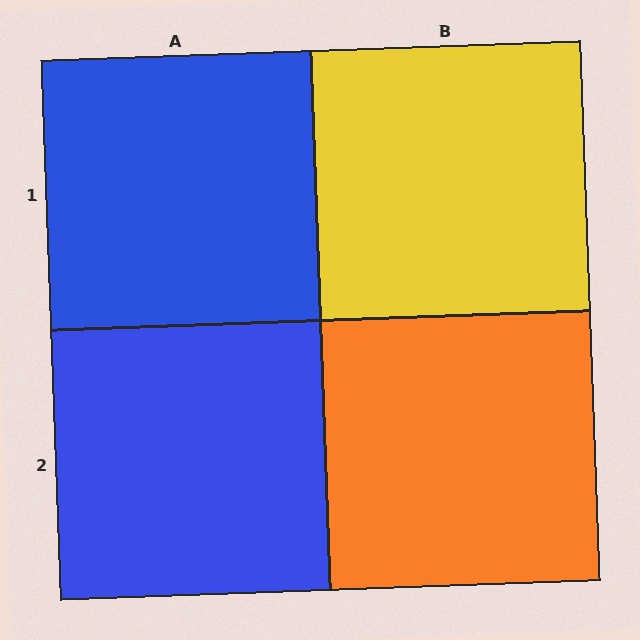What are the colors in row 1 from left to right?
Blue, yellow.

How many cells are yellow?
1 cell is yellow.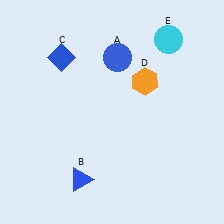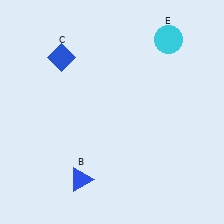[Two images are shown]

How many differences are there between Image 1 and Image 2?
There are 2 differences between the two images.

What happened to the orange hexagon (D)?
The orange hexagon (D) was removed in Image 2. It was in the top-right area of Image 1.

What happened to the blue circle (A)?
The blue circle (A) was removed in Image 2. It was in the top-right area of Image 1.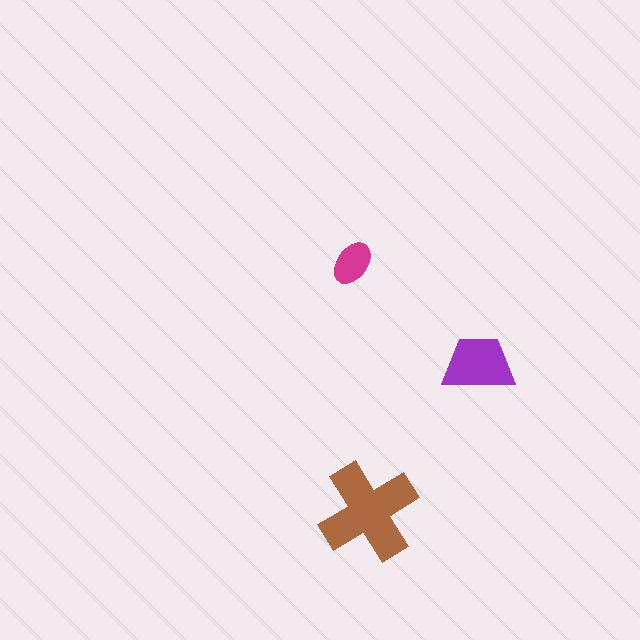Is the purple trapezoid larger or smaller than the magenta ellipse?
Larger.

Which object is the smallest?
The magenta ellipse.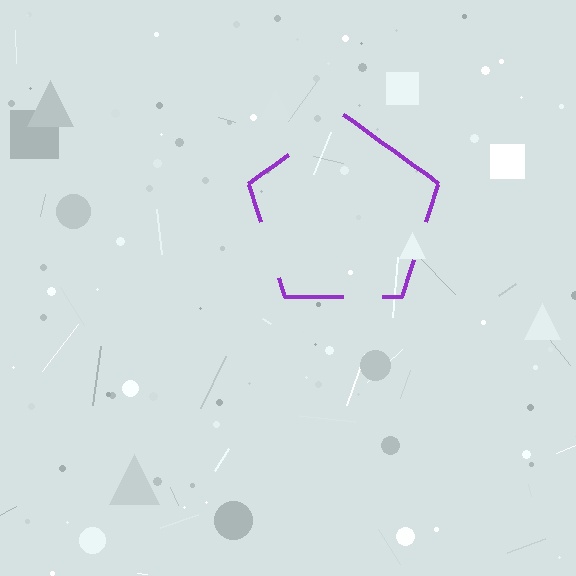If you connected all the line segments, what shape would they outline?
They would outline a pentagon.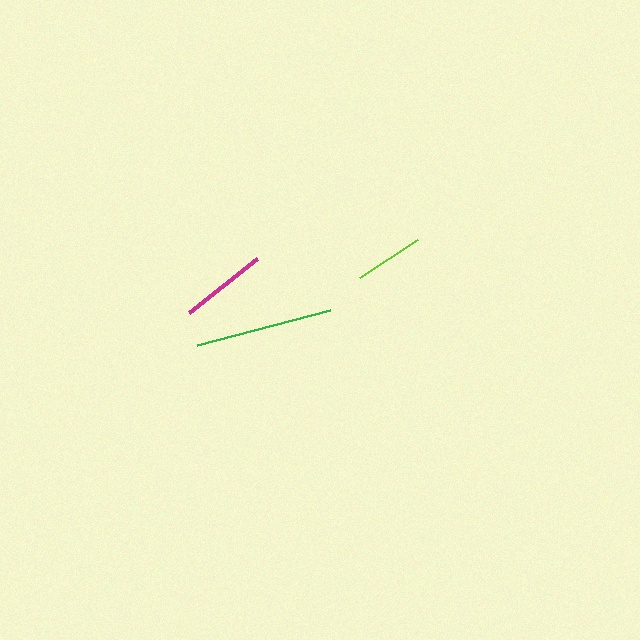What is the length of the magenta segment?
The magenta segment is approximately 86 pixels long.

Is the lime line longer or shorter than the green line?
The green line is longer than the lime line.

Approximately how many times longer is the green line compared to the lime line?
The green line is approximately 2.0 times the length of the lime line.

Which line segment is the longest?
The green line is the longest at approximately 138 pixels.